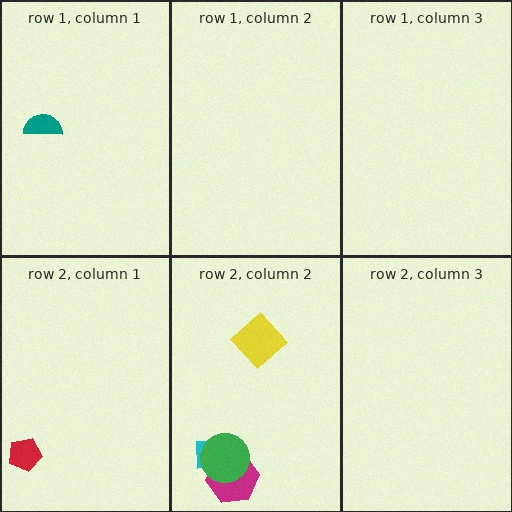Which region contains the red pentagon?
The row 2, column 1 region.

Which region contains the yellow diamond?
The row 2, column 2 region.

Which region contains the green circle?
The row 2, column 2 region.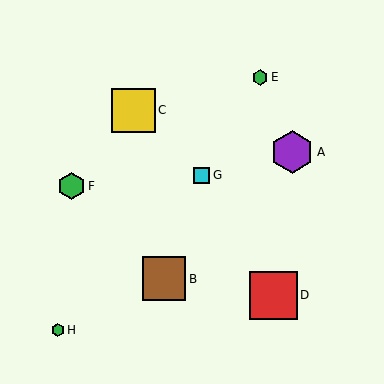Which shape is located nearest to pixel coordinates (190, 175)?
The cyan square (labeled G) at (202, 175) is nearest to that location.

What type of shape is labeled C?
Shape C is a yellow square.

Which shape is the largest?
The red square (labeled D) is the largest.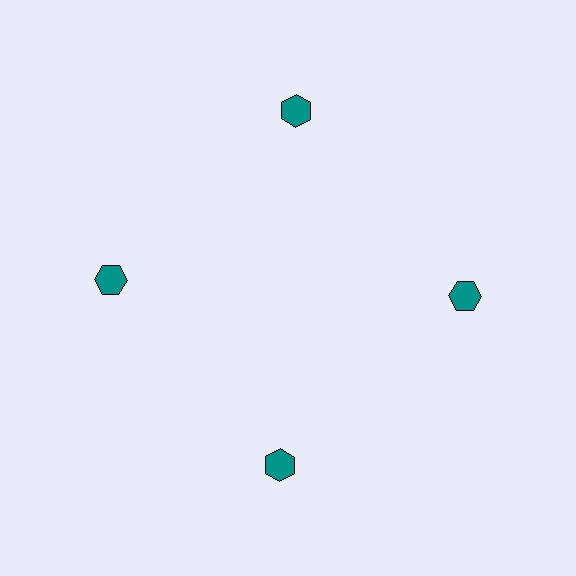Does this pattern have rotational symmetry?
Yes, this pattern has 4-fold rotational symmetry. It looks the same after rotating 90 degrees around the center.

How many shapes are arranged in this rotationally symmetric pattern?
There are 4 shapes, arranged in 4 groups of 1.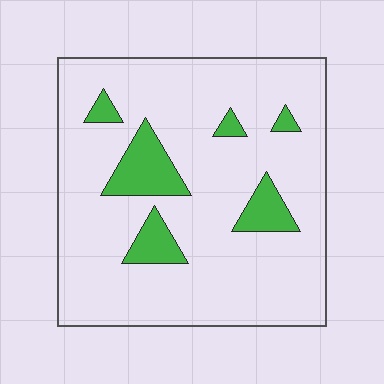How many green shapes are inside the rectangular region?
6.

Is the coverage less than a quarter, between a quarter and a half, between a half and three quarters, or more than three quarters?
Less than a quarter.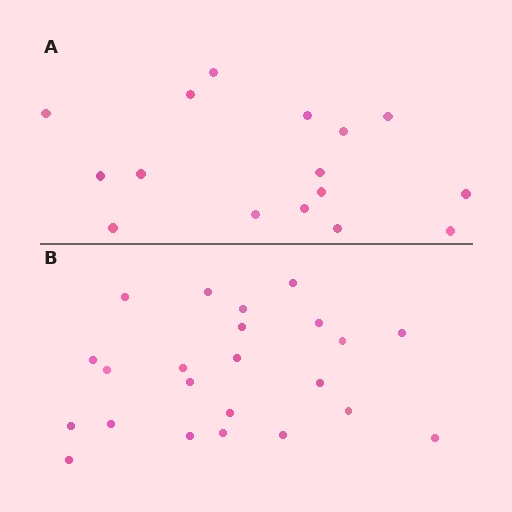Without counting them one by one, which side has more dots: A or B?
Region B (the bottom region) has more dots.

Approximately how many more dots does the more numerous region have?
Region B has roughly 8 or so more dots than region A.